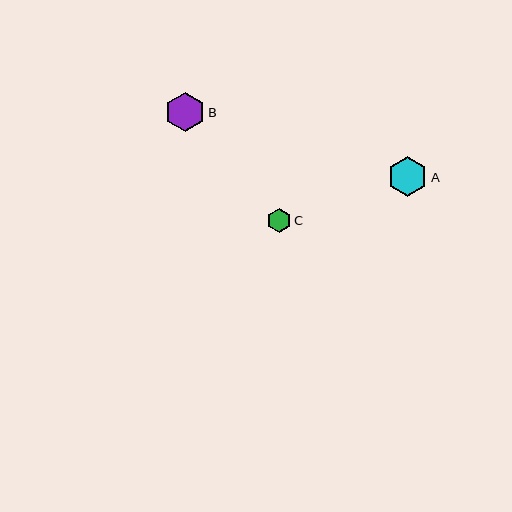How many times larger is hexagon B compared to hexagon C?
Hexagon B is approximately 1.6 times the size of hexagon C.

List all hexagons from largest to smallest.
From largest to smallest: B, A, C.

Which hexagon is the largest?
Hexagon B is the largest with a size of approximately 39 pixels.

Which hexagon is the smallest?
Hexagon C is the smallest with a size of approximately 24 pixels.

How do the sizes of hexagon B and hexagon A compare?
Hexagon B and hexagon A are approximately the same size.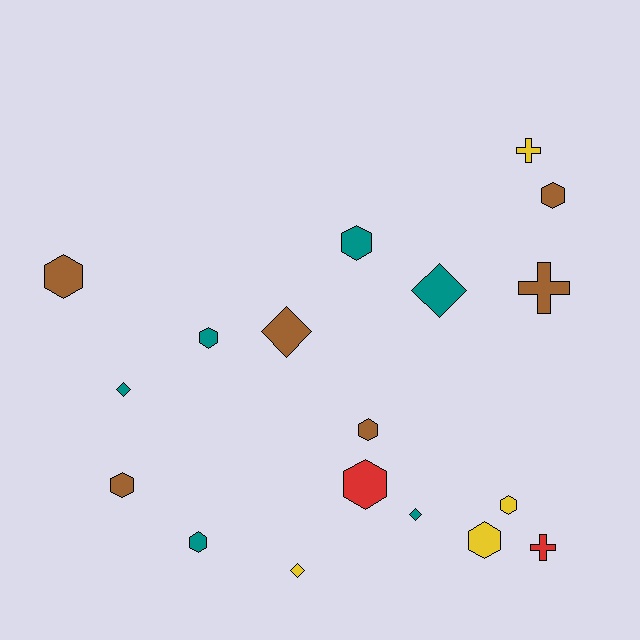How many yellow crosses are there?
There is 1 yellow cross.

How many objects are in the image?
There are 18 objects.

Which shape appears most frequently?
Hexagon, with 10 objects.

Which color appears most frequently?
Brown, with 6 objects.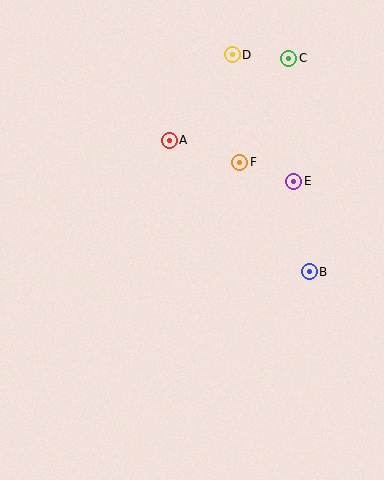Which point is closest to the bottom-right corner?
Point B is closest to the bottom-right corner.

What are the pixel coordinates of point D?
Point D is at (232, 55).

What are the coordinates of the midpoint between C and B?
The midpoint between C and B is at (299, 165).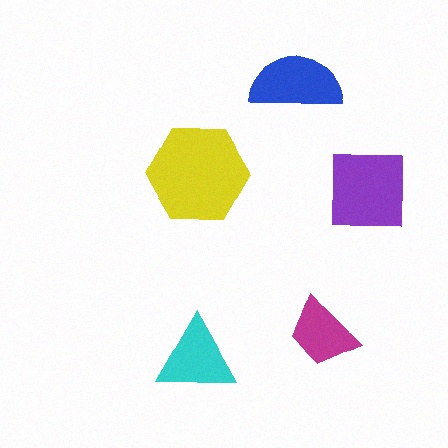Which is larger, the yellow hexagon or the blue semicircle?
The yellow hexagon.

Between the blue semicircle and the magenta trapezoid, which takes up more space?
The blue semicircle.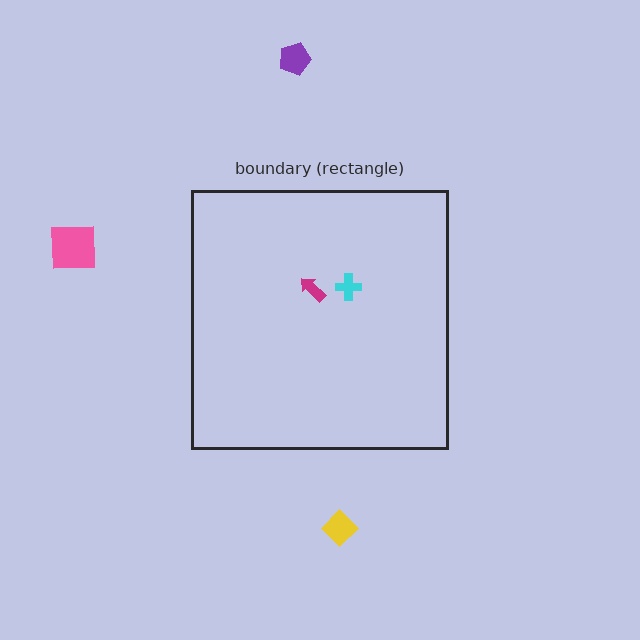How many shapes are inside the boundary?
2 inside, 3 outside.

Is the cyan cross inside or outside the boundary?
Inside.